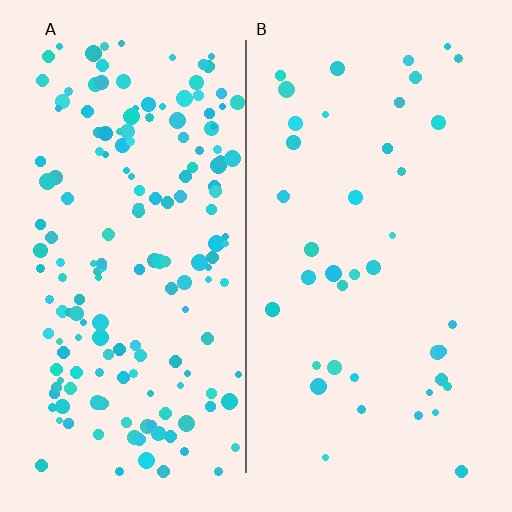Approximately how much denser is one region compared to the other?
Approximately 4.3× — region A over region B.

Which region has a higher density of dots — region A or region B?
A (the left).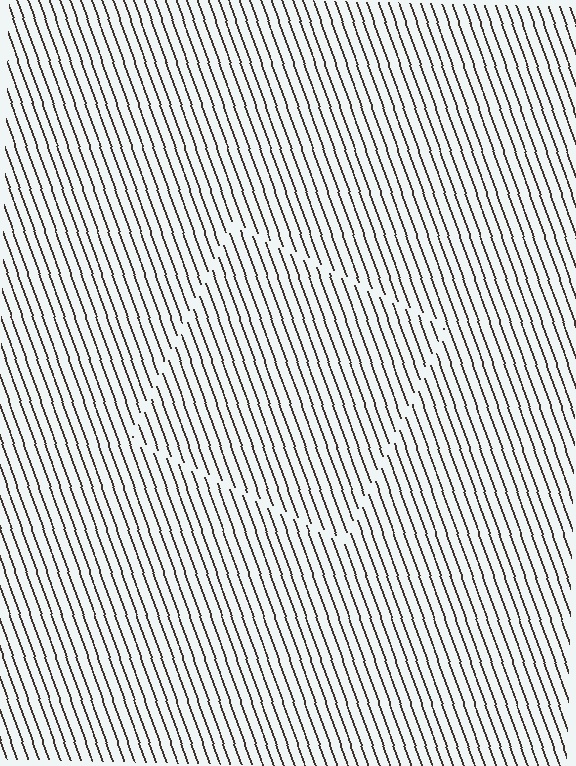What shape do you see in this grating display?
An illusory square. The interior of the shape contains the same grating, shifted by half a period — the contour is defined by the phase discontinuity where line-ends from the inner and outer gratings abut.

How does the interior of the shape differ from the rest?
The interior of the shape contains the same grating, shifted by half a period — the contour is defined by the phase discontinuity where line-ends from the inner and outer gratings abut.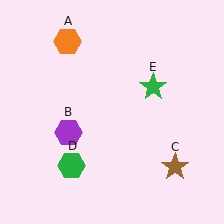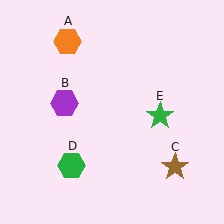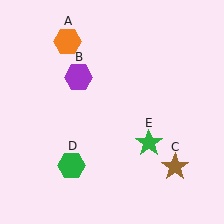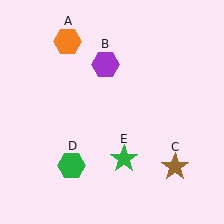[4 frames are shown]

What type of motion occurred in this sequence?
The purple hexagon (object B), green star (object E) rotated clockwise around the center of the scene.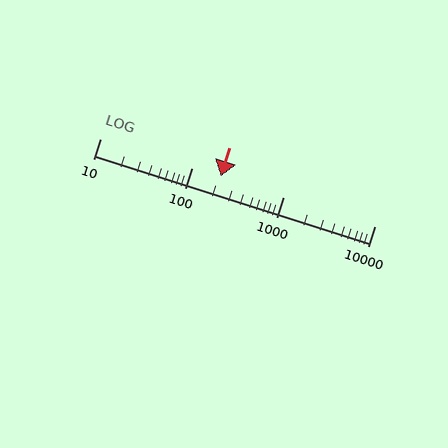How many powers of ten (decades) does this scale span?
The scale spans 3 decades, from 10 to 10000.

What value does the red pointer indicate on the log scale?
The pointer indicates approximately 210.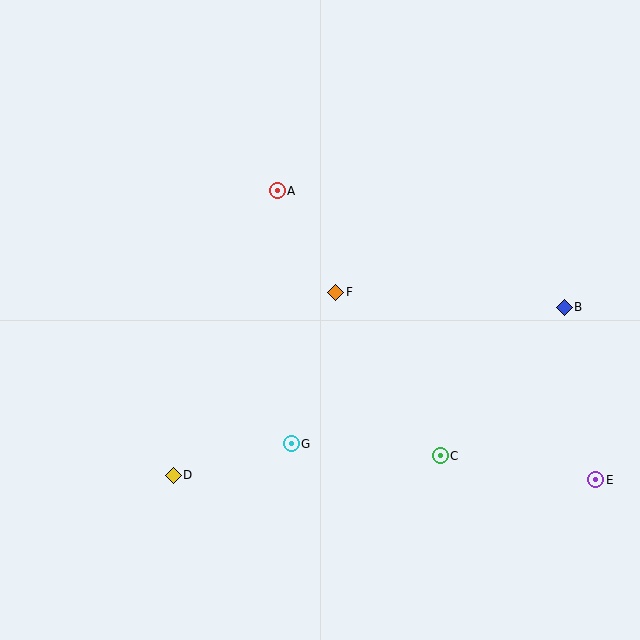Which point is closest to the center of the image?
Point F at (336, 292) is closest to the center.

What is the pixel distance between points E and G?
The distance between E and G is 306 pixels.